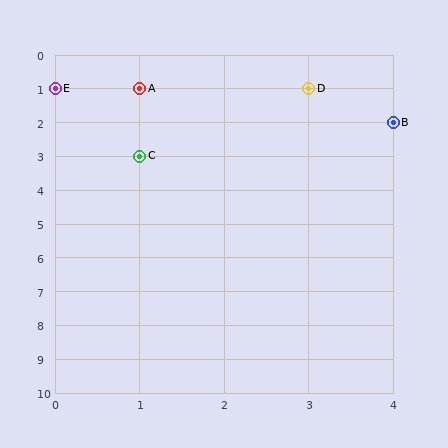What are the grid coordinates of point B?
Point B is at grid coordinates (4, 2).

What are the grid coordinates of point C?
Point C is at grid coordinates (1, 3).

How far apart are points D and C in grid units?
Points D and C are 2 columns and 2 rows apart (about 2.8 grid units diagonally).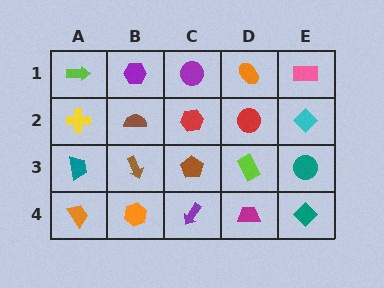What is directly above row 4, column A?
A teal trapezoid.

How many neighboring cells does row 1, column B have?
3.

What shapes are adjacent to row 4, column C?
A brown pentagon (row 3, column C), an orange hexagon (row 4, column B), a magenta trapezoid (row 4, column D).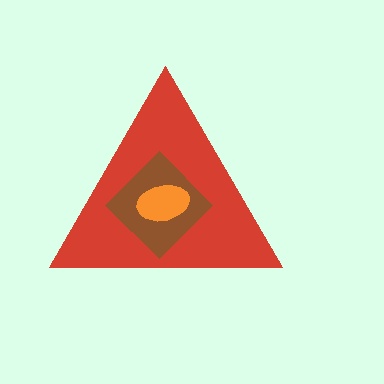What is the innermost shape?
The orange ellipse.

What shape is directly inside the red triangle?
The brown diamond.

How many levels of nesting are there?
3.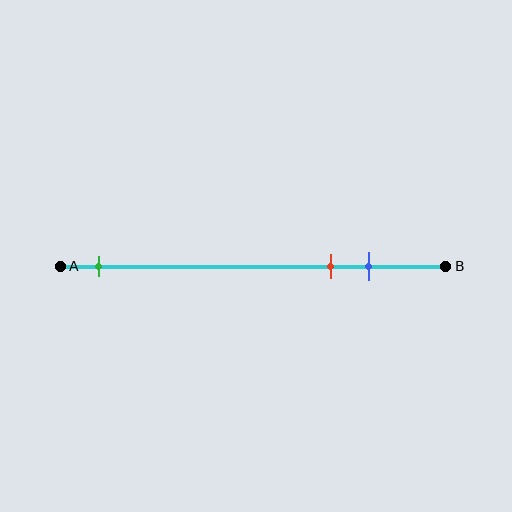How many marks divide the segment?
There are 3 marks dividing the segment.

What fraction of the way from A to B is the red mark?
The red mark is approximately 70% (0.7) of the way from A to B.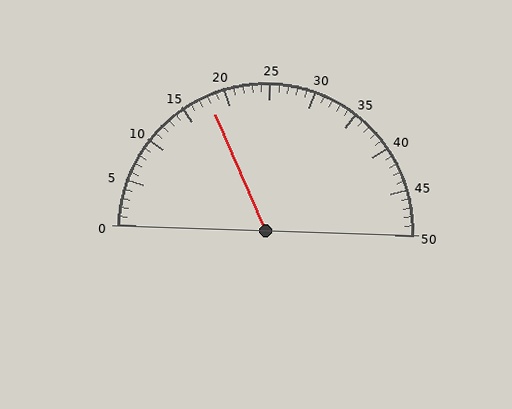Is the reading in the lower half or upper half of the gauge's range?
The reading is in the lower half of the range (0 to 50).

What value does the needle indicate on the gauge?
The needle indicates approximately 18.